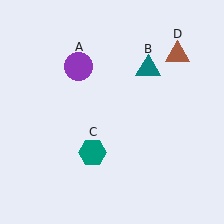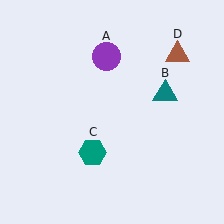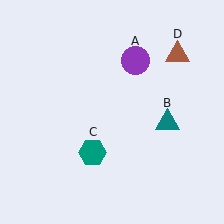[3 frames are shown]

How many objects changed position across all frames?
2 objects changed position: purple circle (object A), teal triangle (object B).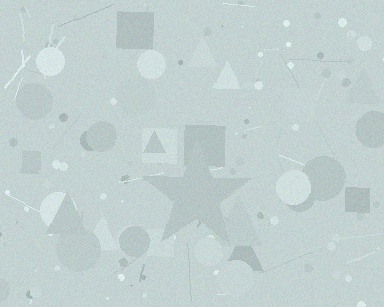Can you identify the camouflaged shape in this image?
The camouflaged shape is a star.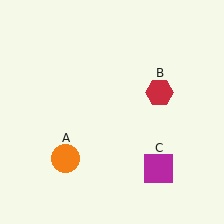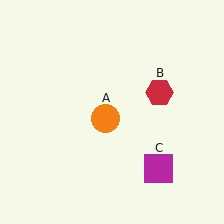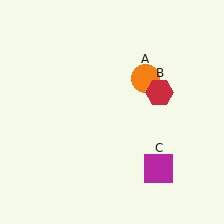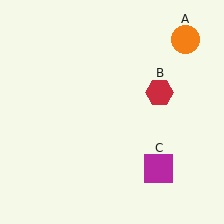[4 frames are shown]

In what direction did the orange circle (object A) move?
The orange circle (object A) moved up and to the right.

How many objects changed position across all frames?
1 object changed position: orange circle (object A).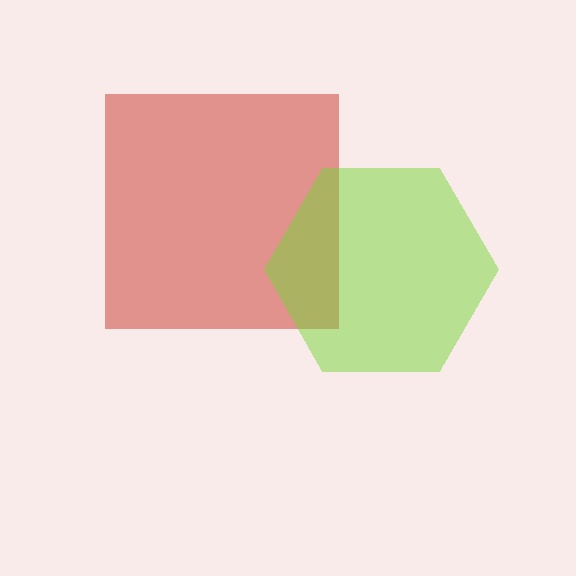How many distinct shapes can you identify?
There are 2 distinct shapes: a red square, a lime hexagon.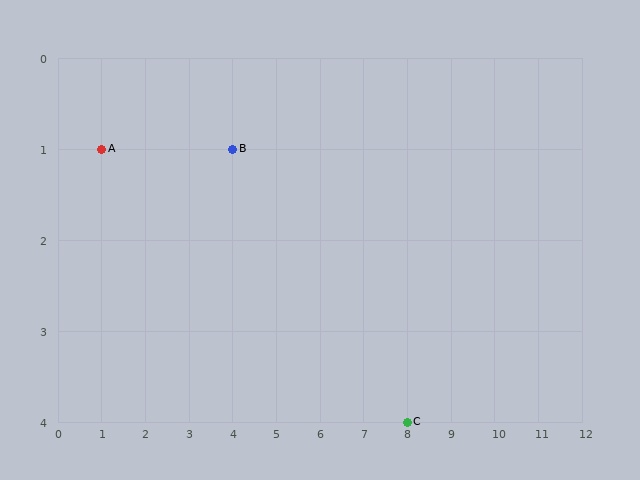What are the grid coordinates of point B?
Point B is at grid coordinates (4, 1).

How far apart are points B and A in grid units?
Points B and A are 3 columns apart.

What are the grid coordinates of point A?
Point A is at grid coordinates (1, 1).